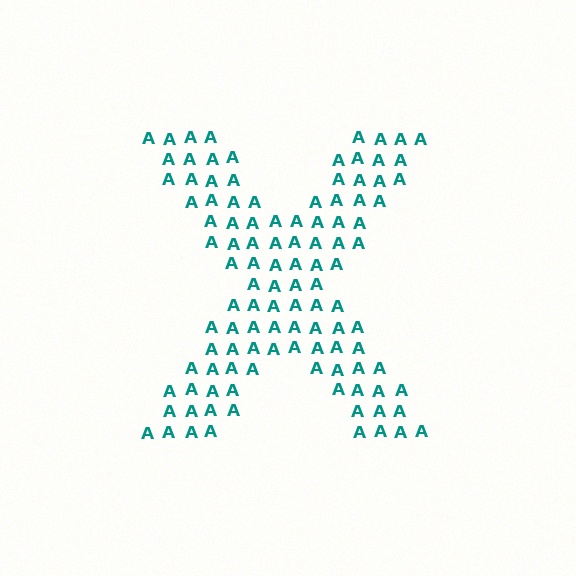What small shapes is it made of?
It is made of small letter A's.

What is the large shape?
The large shape is the letter X.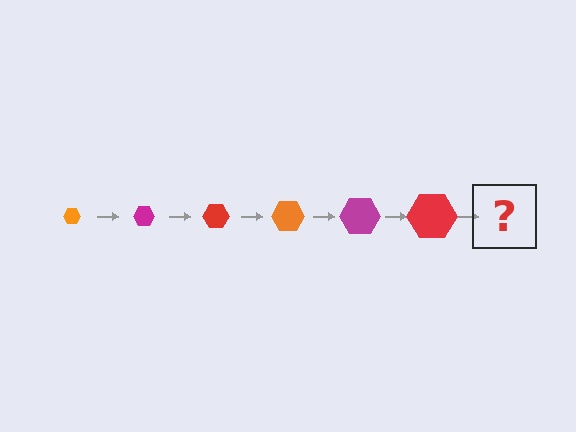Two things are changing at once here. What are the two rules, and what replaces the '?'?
The two rules are that the hexagon grows larger each step and the color cycles through orange, magenta, and red. The '?' should be an orange hexagon, larger than the previous one.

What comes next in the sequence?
The next element should be an orange hexagon, larger than the previous one.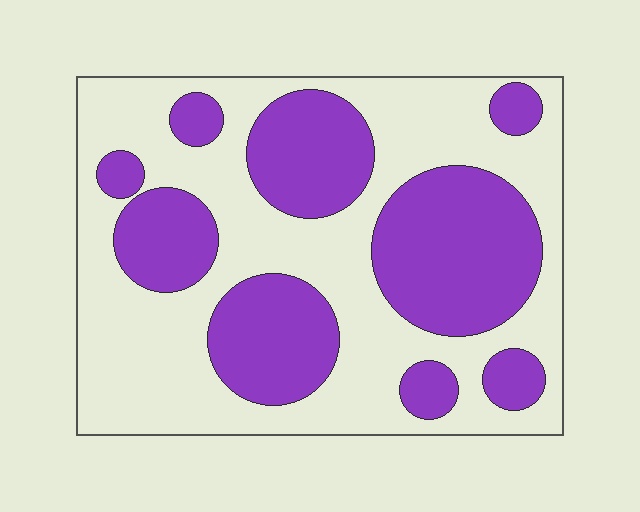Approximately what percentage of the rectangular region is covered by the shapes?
Approximately 40%.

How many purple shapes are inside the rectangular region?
9.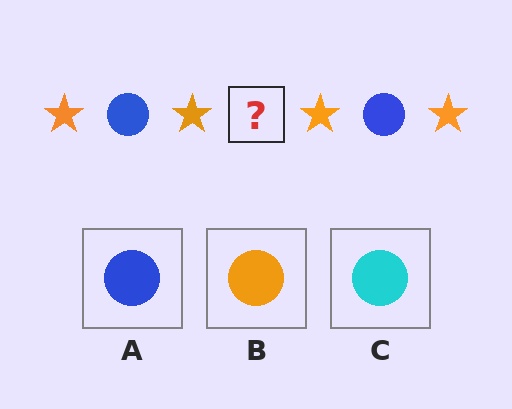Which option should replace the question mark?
Option A.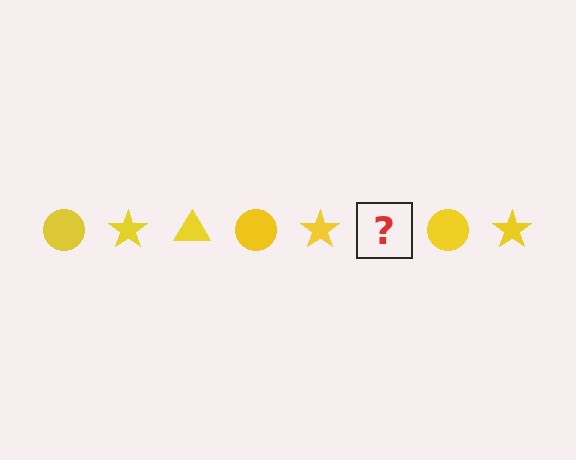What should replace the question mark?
The question mark should be replaced with a yellow triangle.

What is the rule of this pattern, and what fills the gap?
The rule is that the pattern cycles through circle, star, triangle shapes in yellow. The gap should be filled with a yellow triangle.